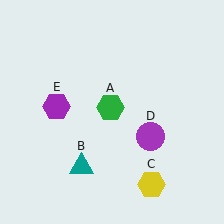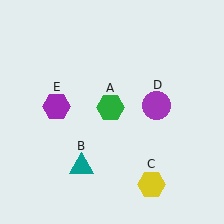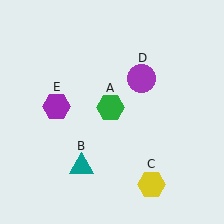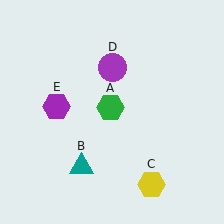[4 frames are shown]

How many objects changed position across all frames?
1 object changed position: purple circle (object D).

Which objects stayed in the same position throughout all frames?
Green hexagon (object A) and teal triangle (object B) and yellow hexagon (object C) and purple hexagon (object E) remained stationary.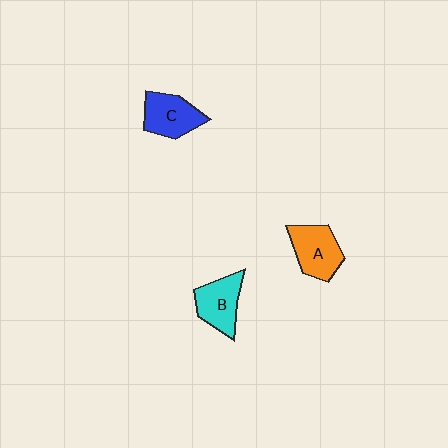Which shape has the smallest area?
Shape B (cyan).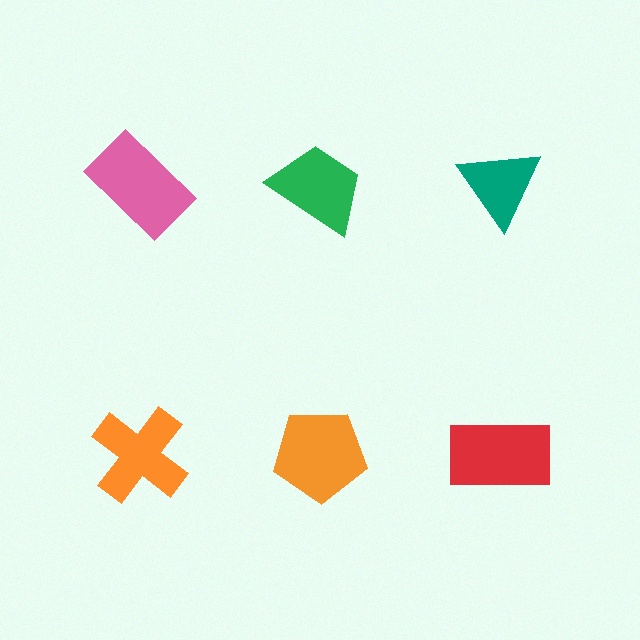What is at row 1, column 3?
A teal triangle.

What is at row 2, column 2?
An orange pentagon.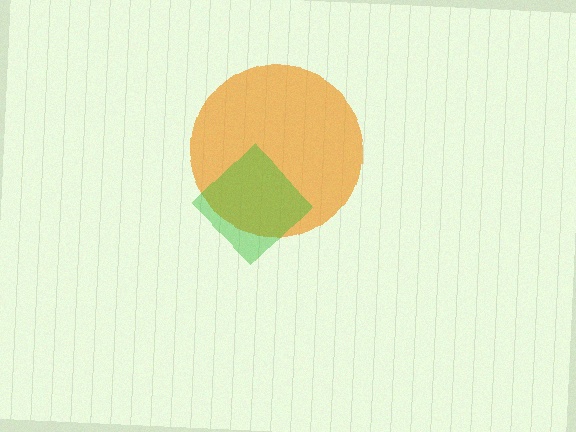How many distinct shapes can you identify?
There are 2 distinct shapes: an orange circle, a green diamond.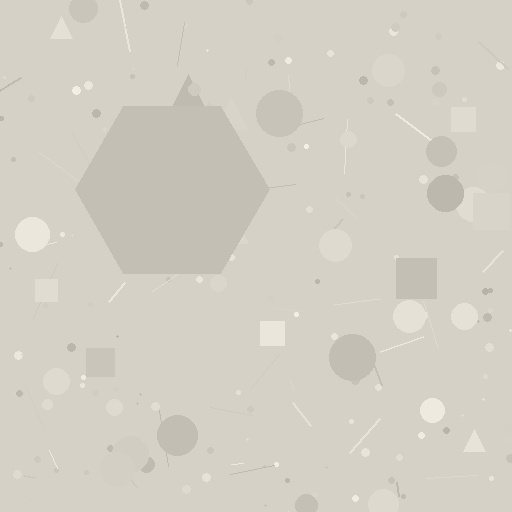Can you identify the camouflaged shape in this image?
The camouflaged shape is a hexagon.